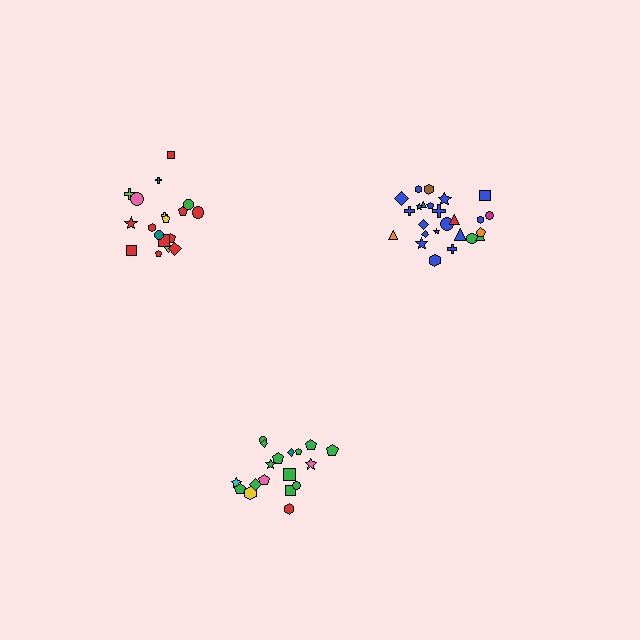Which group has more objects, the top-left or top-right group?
The top-right group.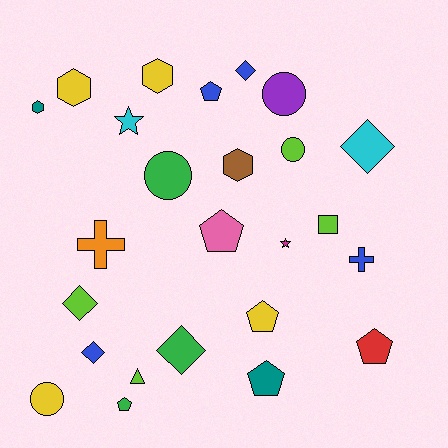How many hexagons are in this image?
There are 4 hexagons.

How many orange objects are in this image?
There is 1 orange object.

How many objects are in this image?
There are 25 objects.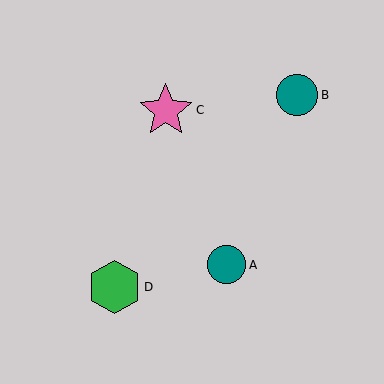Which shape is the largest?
The pink star (labeled C) is the largest.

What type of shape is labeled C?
Shape C is a pink star.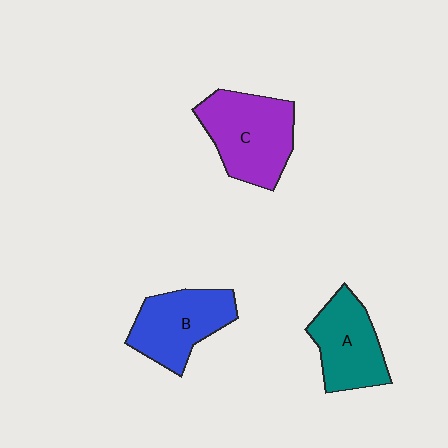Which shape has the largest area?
Shape C (purple).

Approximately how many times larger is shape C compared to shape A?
Approximately 1.3 times.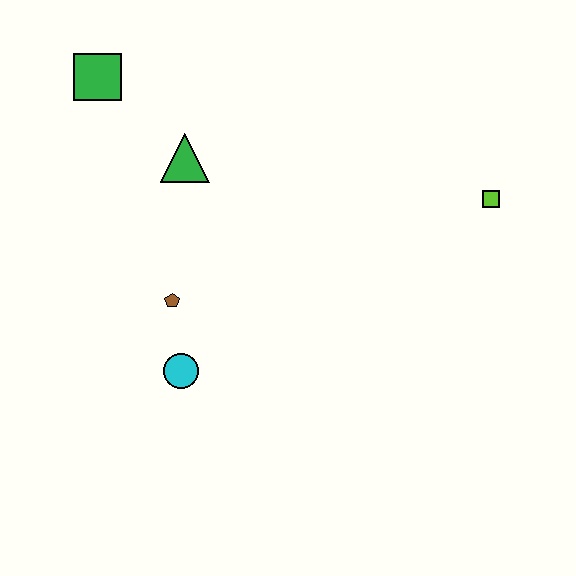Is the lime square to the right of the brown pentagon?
Yes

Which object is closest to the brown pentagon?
The cyan circle is closest to the brown pentagon.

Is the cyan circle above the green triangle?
No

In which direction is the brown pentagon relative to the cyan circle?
The brown pentagon is above the cyan circle.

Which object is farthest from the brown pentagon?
The lime square is farthest from the brown pentagon.